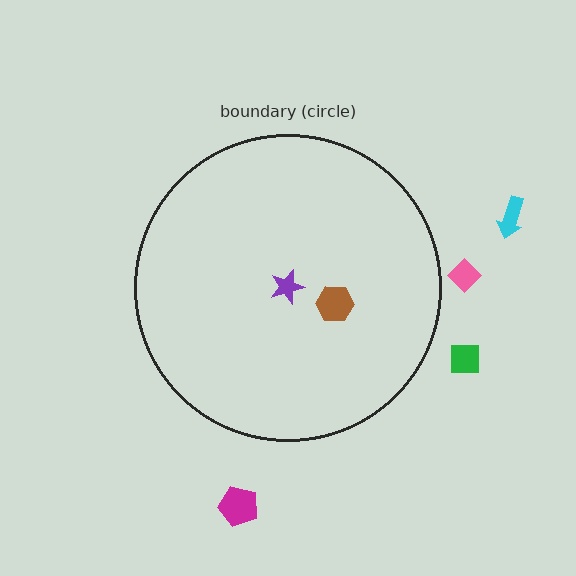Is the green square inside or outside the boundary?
Outside.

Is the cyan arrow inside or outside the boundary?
Outside.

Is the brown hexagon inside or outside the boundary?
Inside.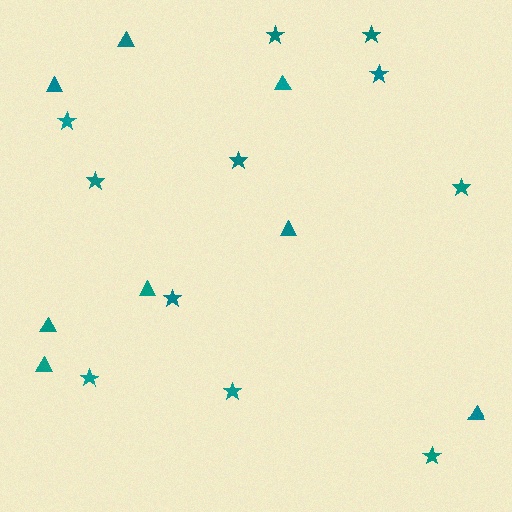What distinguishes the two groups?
There are 2 groups: one group of triangles (8) and one group of stars (11).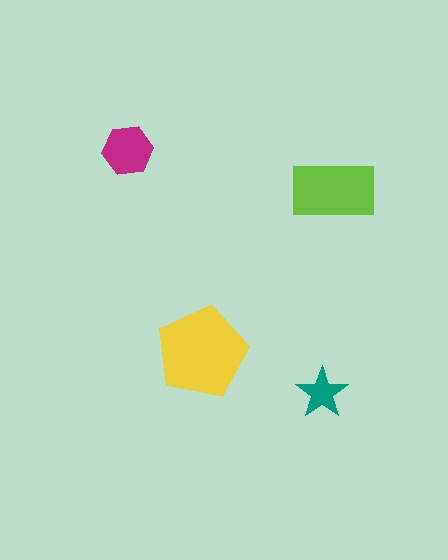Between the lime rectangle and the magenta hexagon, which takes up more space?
The lime rectangle.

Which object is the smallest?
The teal star.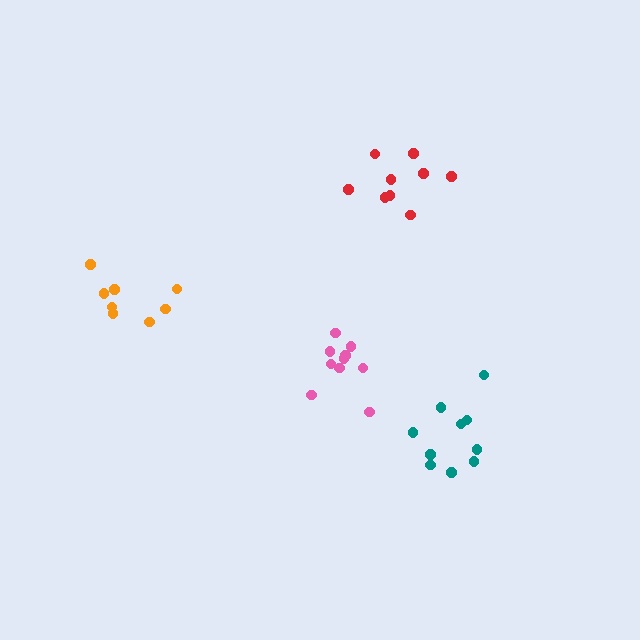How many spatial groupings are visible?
There are 4 spatial groupings.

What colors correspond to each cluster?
The clusters are colored: teal, red, orange, pink.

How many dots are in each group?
Group 1: 10 dots, Group 2: 9 dots, Group 3: 8 dots, Group 4: 10 dots (37 total).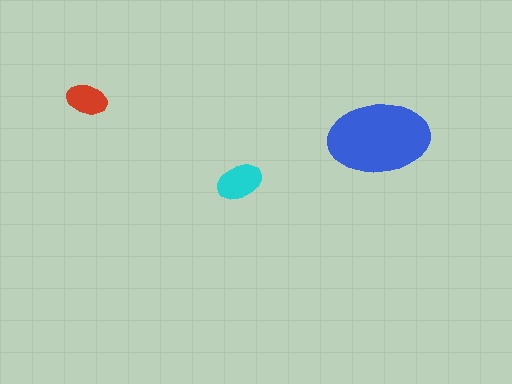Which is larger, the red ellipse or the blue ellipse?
The blue one.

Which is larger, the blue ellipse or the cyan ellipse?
The blue one.